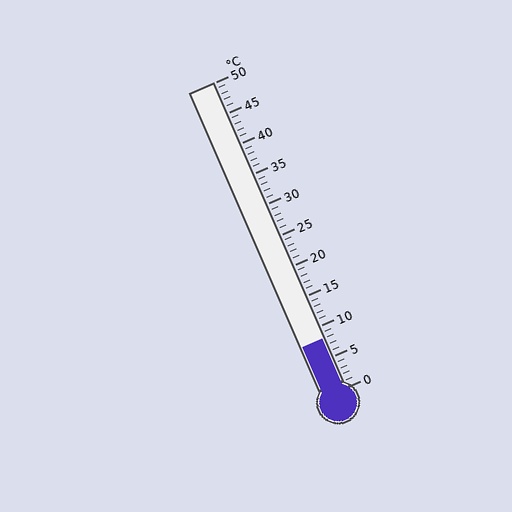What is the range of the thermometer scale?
The thermometer scale ranges from 0°C to 50°C.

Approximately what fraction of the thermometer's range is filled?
The thermometer is filled to approximately 15% of its range.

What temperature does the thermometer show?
The thermometer shows approximately 8°C.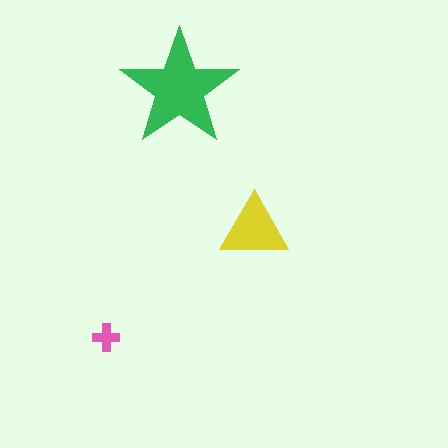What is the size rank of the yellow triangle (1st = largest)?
2nd.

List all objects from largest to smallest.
The green star, the yellow triangle, the pink cross.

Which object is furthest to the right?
The yellow triangle is rightmost.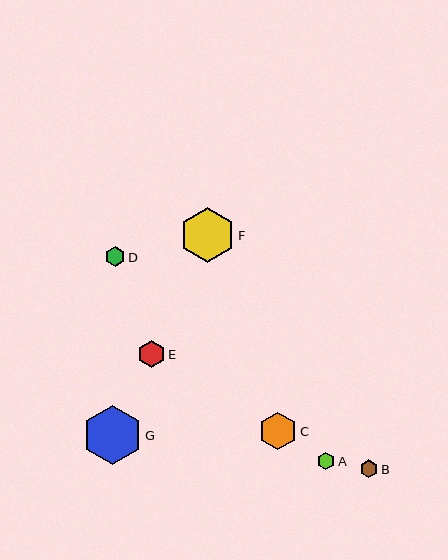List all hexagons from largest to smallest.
From largest to smallest: G, F, C, E, D, B, A.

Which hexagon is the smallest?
Hexagon A is the smallest with a size of approximately 18 pixels.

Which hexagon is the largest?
Hexagon G is the largest with a size of approximately 59 pixels.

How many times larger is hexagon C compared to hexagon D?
Hexagon C is approximately 1.9 times the size of hexagon D.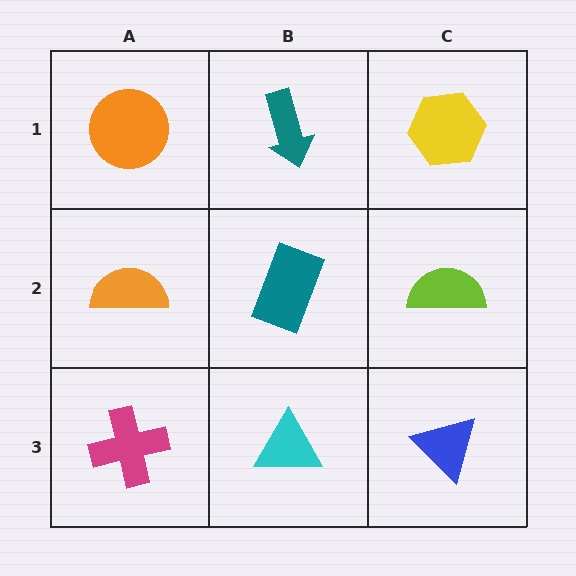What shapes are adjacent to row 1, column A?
An orange semicircle (row 2, column A), a teal arrow (row 1, column B).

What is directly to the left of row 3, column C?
A cyan triangle.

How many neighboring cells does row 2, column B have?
4.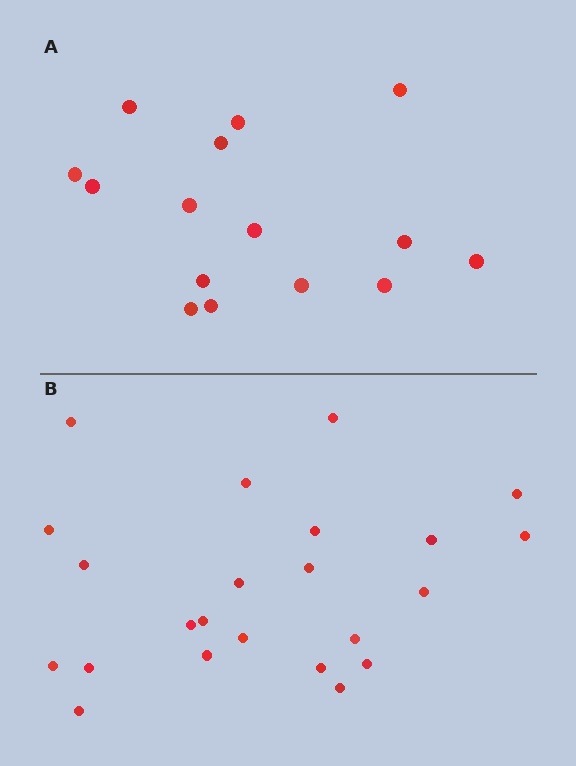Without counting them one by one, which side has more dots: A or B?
Region B (the bottom region) has more dots.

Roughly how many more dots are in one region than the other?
Region B has roughly 8 or so more dots than region A.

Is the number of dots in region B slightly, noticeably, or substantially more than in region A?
Region B has substantially more. The ratio is roughly 1.5 to 1.